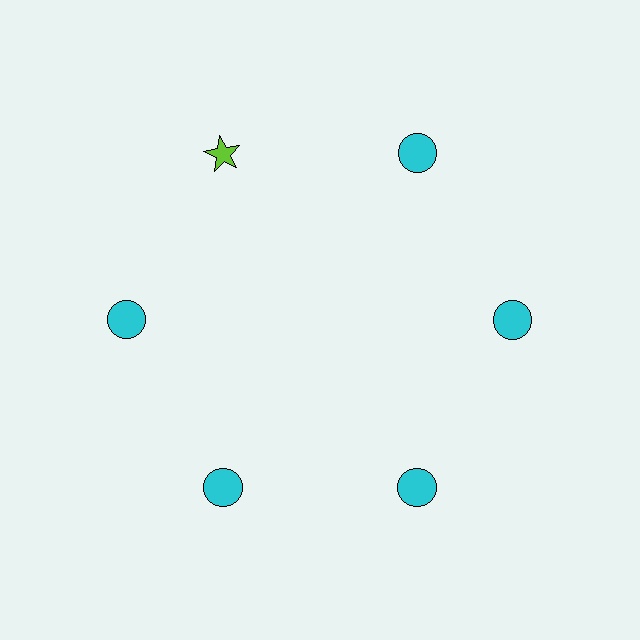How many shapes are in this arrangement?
There are 6 shapes arranged in a ring pattern.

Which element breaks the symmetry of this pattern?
The lime star at roughly the 11 o'clock position breaks the symmetry. All other shapes are cyan circles.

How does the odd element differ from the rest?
It differs in both color (lime instead of cyan) and shape (star instead of circle).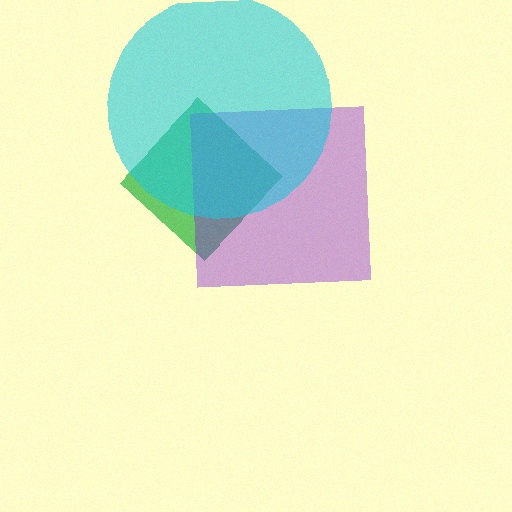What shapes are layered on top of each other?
The layered shapes are: a green diamond, a purple square, a cyan circle.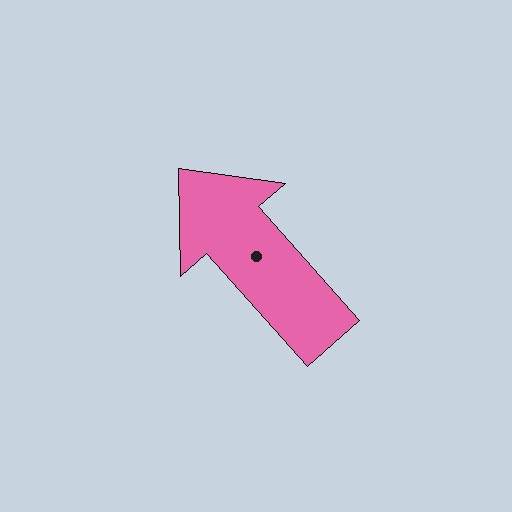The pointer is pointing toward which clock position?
Roughly 11 o'clock.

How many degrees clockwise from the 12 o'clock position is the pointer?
Approximately 318 degrees.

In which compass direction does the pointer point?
Northwest.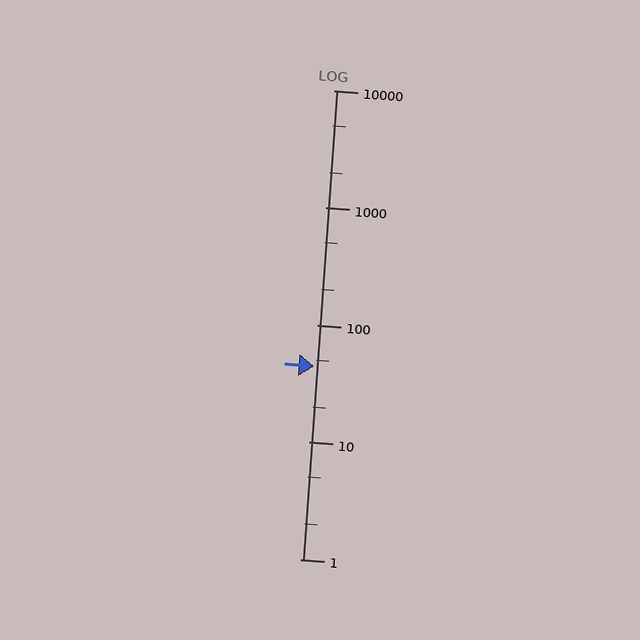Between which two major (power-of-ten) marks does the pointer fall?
The pointer is between 10 and 100.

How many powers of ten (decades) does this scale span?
The scale spans 4 decades, from 1 to 10000.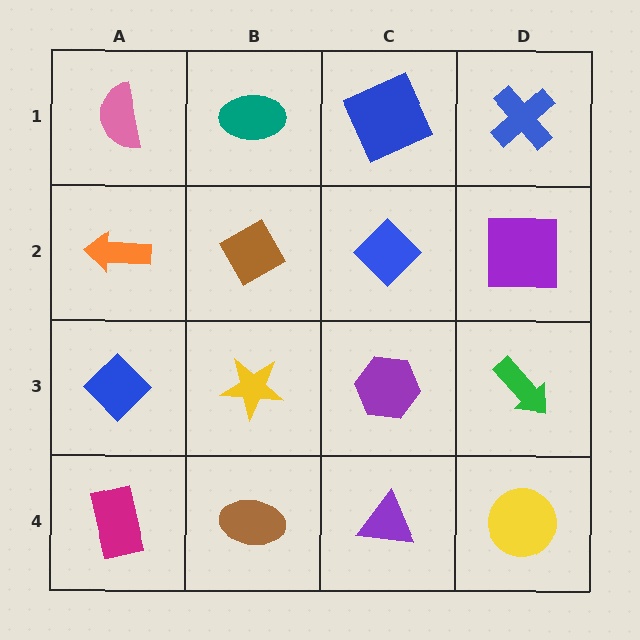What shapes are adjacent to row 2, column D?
A blue cross (row 1, column D), a green arrow (row 3, column D), a blue diamond (row 2, column C).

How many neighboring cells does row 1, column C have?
3.